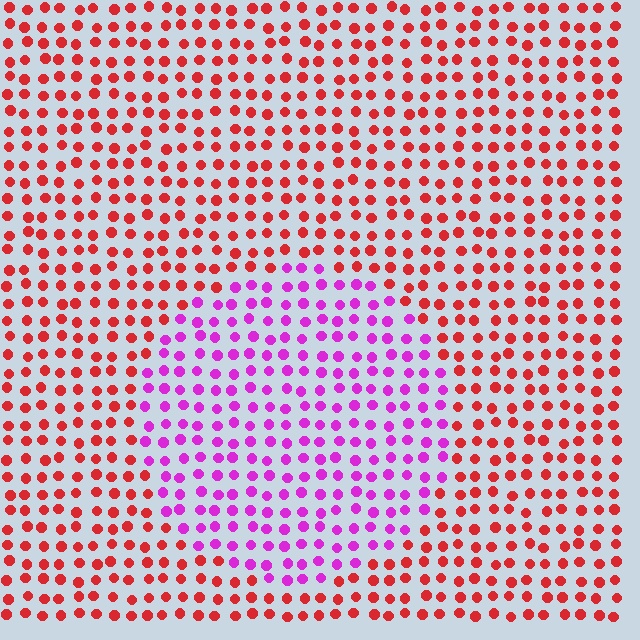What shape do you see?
I see a circle.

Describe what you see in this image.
The image is filled with small red elements in a uniform arrangement. A circle-shaped region is visible where the elements are tinted to a slightly different hue, forming a subtle color boundary.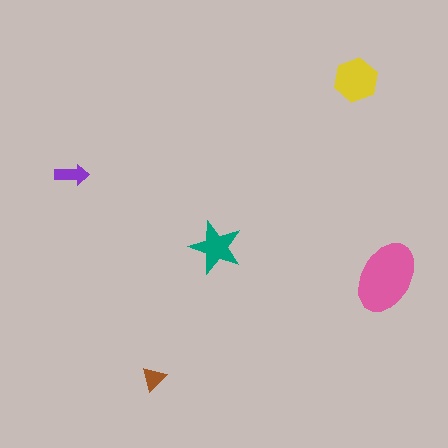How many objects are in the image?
There are 5 objects in the image.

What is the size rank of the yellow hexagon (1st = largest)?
2nd.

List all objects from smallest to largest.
The brown triangle, the purple arrow, the teal star, the yellow hexagon, the pink ellipse.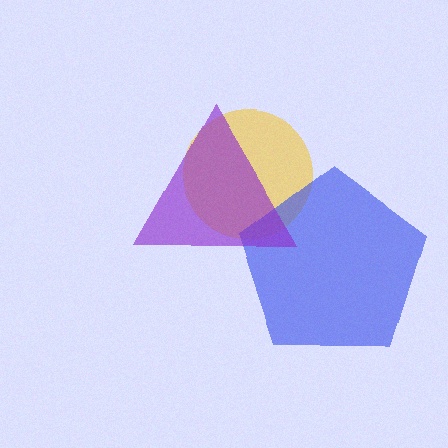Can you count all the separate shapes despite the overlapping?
Yes, there are 3 separate shapes.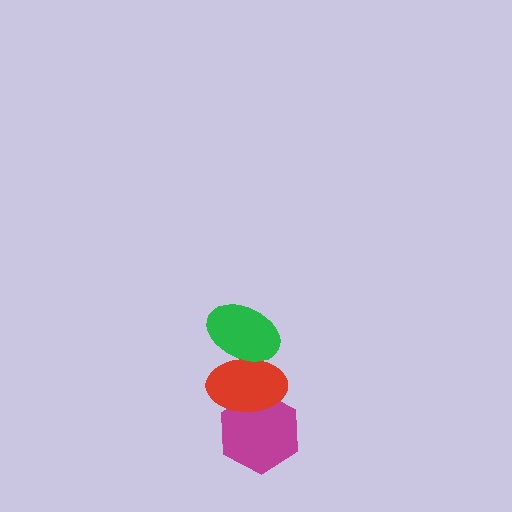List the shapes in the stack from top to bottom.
From top to bottom: the green ellipse, the red ellipse, the magenta hexagon.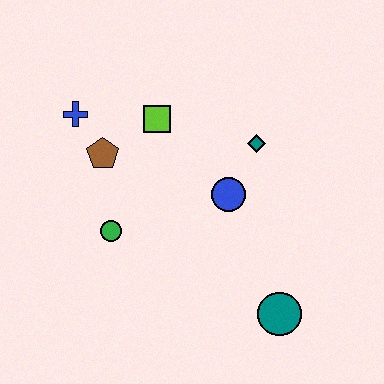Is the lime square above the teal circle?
Yes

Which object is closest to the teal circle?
The blue circle is closest to the teal circle.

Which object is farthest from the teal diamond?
The blue cross is farthest from the teal diamond.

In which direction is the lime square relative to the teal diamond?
The lime square is to the left of the teal diamond.